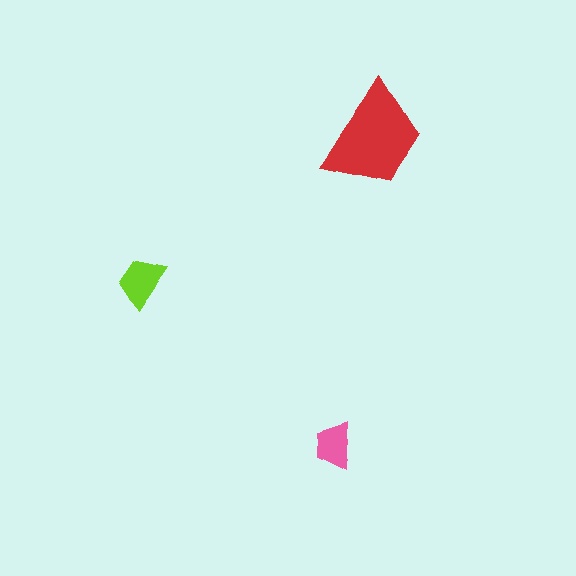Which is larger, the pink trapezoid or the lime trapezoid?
The lime one.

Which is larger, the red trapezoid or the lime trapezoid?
The red one.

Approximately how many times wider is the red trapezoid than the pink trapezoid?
About 2.5 times wider.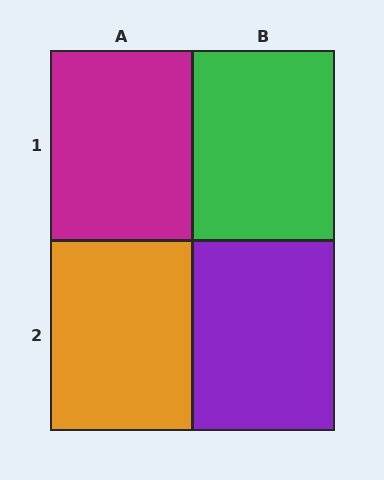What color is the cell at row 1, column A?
Magenta.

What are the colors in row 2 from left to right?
Orange, purple.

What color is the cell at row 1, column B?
Green.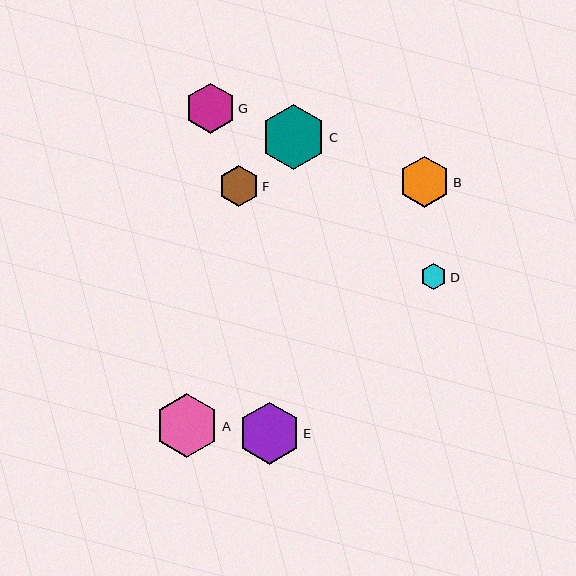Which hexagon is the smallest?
Hexagon D is the smallest with a size of approximately 26 pixels.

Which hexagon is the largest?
Hexagon C is the largest with a size of approximately 65 pixels.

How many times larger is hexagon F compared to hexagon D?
Hexagon F is approximately 1.6 times the size of hexagon D.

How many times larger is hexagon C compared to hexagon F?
Hexagon C is approximately 1.6 times the size of hexagon F.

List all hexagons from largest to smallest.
From largest to smallest: C, A, E, B, G, F, D.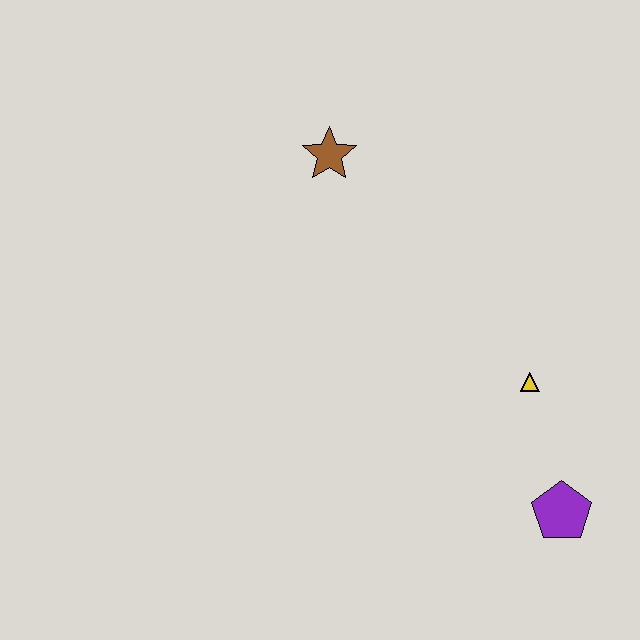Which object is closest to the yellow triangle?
The purple pentagon is closest to the yellow triangle.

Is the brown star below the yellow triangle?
No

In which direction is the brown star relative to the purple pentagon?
The brown star is above the purple pentagon.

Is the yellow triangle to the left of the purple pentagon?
Yes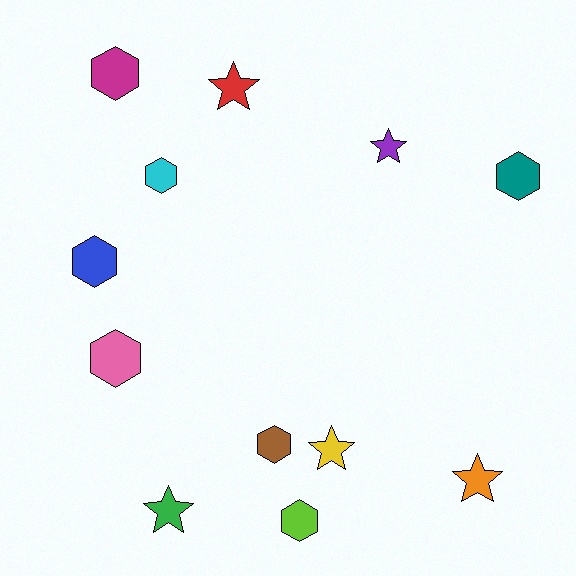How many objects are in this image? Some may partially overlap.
There are 12 objects.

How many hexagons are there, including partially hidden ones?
There are 7 hexagons.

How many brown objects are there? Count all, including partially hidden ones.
There is 1 brown object.